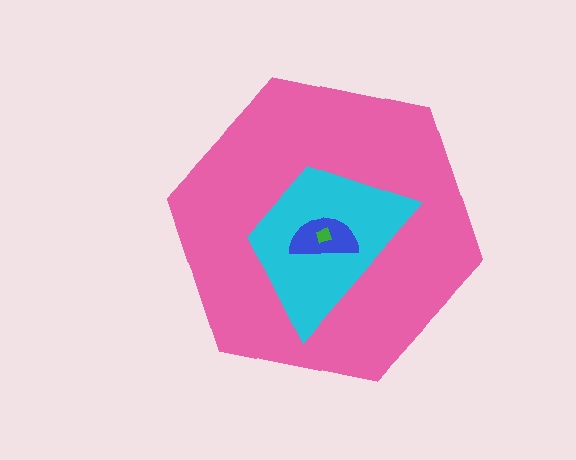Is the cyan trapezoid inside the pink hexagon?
Yes.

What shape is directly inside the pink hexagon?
The cyan trapezoid.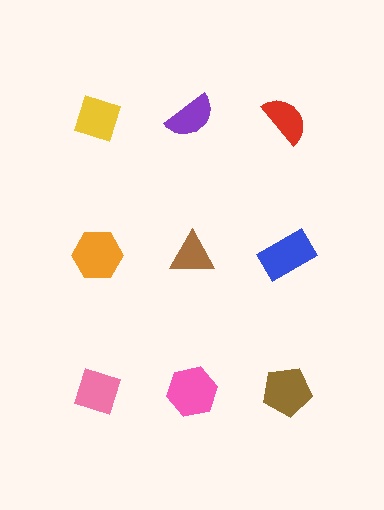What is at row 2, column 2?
A brown triangle.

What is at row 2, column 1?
An orange hexagon.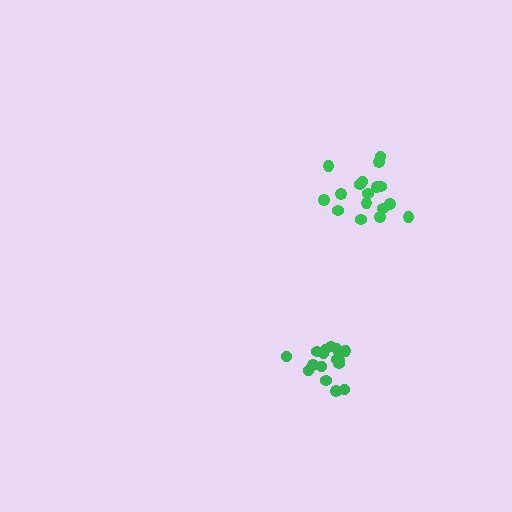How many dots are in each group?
Group 1: 17 dots, Group 2: 17 dots (34 total).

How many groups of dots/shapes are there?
There are 2 groups.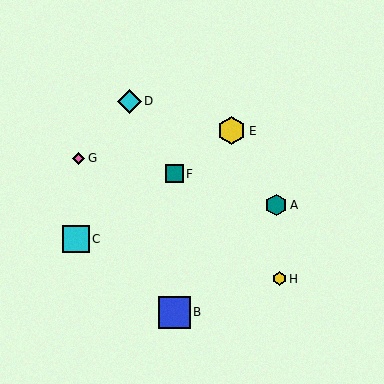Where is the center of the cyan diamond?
The center of the cyan diamond is at (129, 101).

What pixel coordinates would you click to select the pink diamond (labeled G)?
Click at (78, 158) to select the pink diamond G.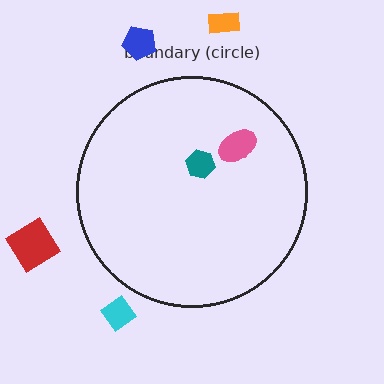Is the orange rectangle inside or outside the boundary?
Outside.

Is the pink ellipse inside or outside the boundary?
Inside.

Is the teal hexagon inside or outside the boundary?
Inside.